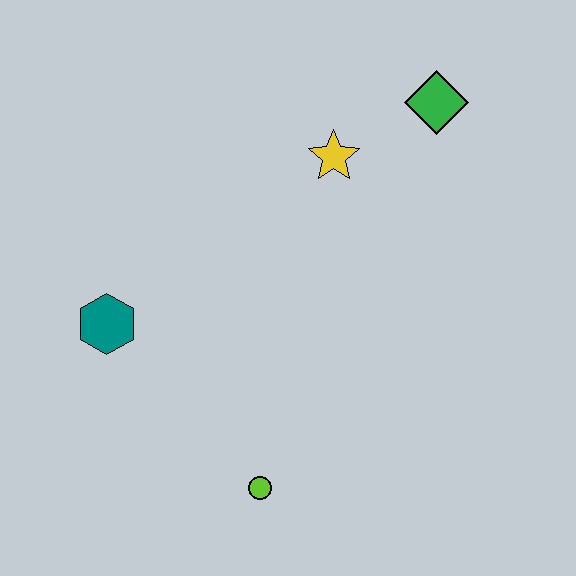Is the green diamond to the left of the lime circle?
No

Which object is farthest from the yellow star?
The lime circle is farthest from the yellow star.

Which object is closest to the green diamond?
The yellow star is closest to the green diamond.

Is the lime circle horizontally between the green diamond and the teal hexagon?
Yes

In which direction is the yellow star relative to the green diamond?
The yellow star is to the left of the green diamond.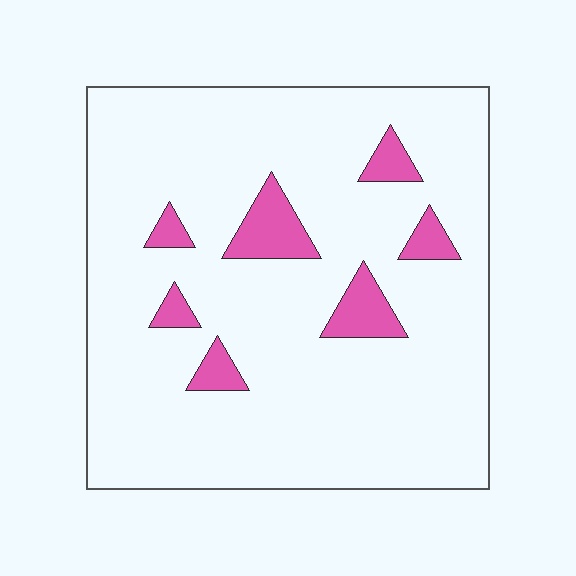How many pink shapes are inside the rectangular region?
7.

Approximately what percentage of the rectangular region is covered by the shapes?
Approximately 10%.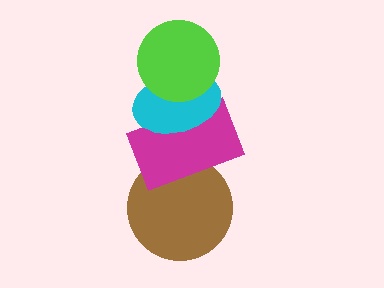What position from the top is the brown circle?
The brown circle is 4th from the top.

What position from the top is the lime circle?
The lime circle is 1st from the top.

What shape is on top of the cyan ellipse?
The lime circle is on top of the cyan ellipse.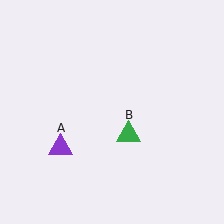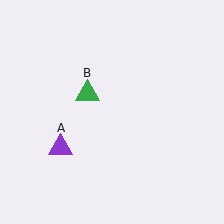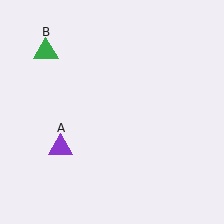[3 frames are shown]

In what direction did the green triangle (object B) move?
The green triangle (object B) moved up and to the left.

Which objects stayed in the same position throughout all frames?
Purple triangle (object A) remained stationary.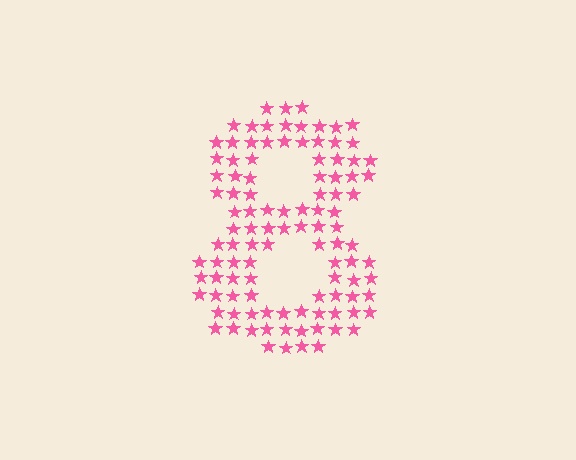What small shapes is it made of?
It is made of small stars.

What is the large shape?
The large shape is the digit 8.